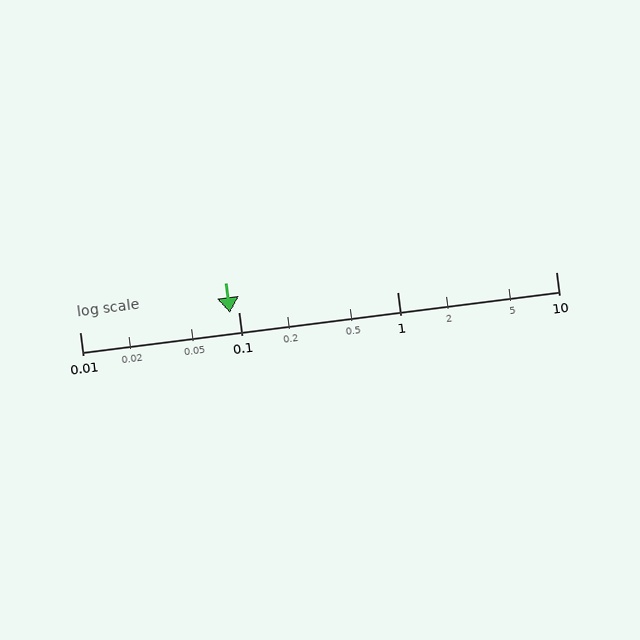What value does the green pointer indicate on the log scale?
The pointer indicates approximately 0.089.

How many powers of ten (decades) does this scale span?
The scale spans 3 decades, from 0.01 to 10.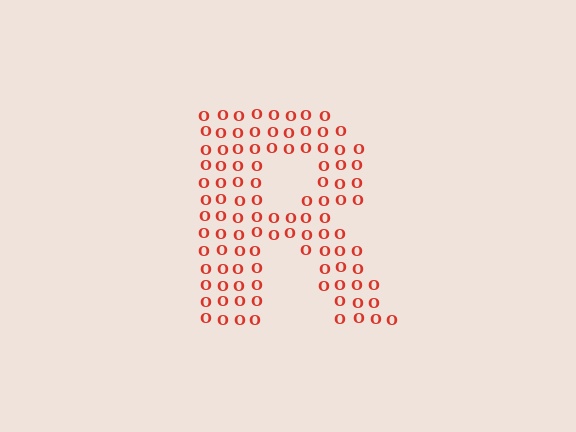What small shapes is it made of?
It is made of small letter O's.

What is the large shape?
The large shape is the letter R.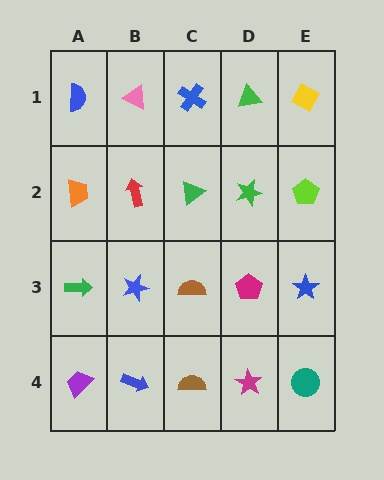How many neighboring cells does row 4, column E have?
2.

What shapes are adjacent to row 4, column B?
A blue star (row 3, column B), a purple trapezoid (row 4, column A), a brown semicircle (row 4, column C).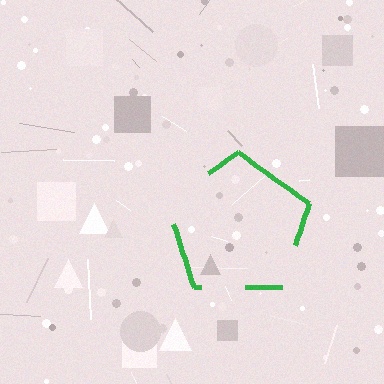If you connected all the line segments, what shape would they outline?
They would outline a pentagon.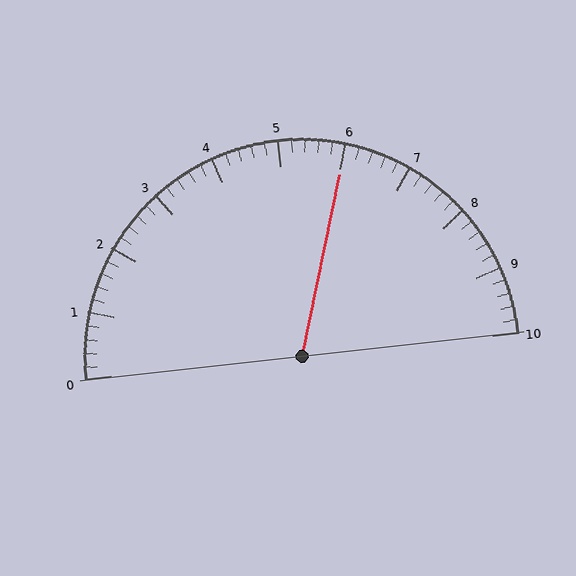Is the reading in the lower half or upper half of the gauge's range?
The reading is in the upper half of the range (0 to 10).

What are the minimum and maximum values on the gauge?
The gauge ranges from 0 to 10.